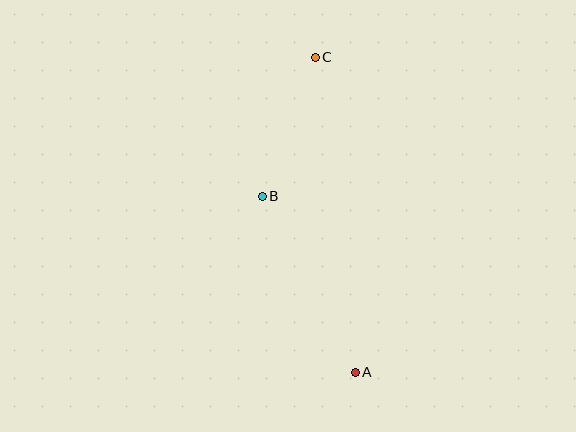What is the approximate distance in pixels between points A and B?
The distance between A and B is approximately 199 pixels.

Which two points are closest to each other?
Points B and C are closest to each other.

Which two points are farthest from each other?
Points A and C are farthest from each other.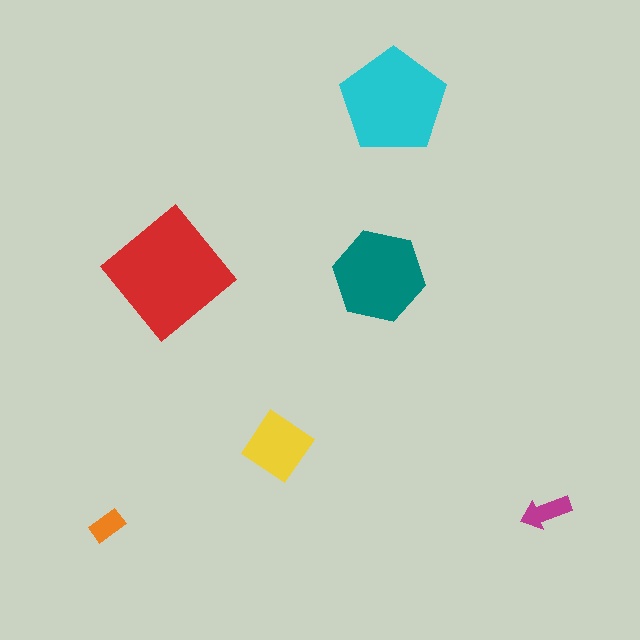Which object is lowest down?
The orange rectangle is bottommost.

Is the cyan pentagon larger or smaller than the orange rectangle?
Larger.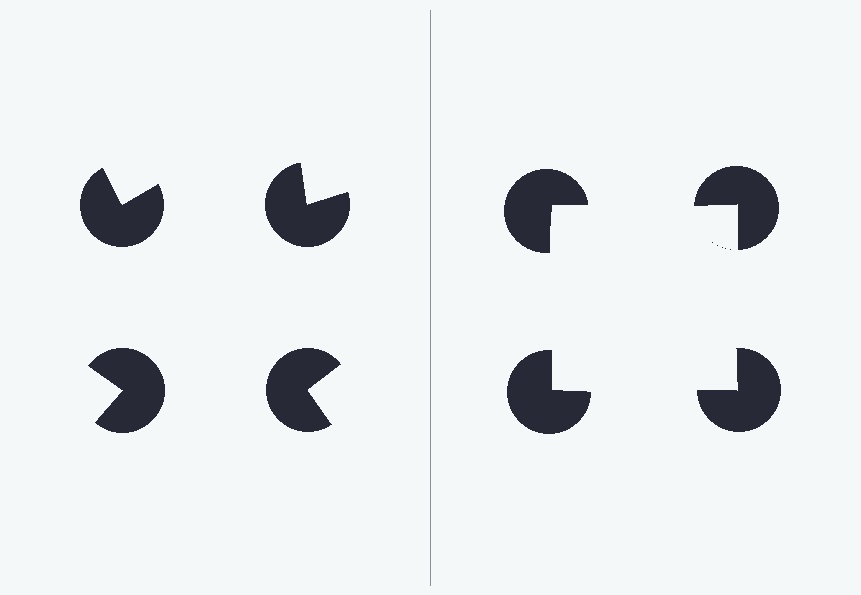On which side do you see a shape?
An illusory square appears on the right side. On the left side the wedge cuts are rotated, so no coherent shape forms.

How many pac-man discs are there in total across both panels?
8 — 4 on each side.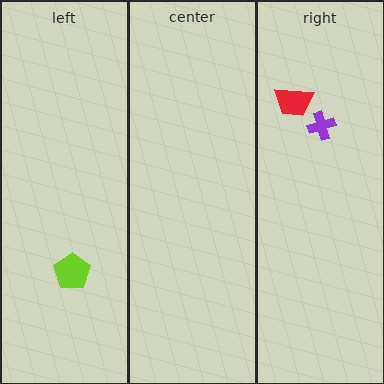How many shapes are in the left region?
1.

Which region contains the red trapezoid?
The right region.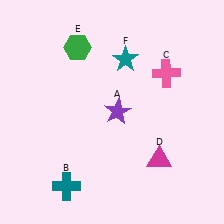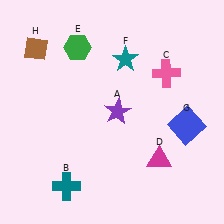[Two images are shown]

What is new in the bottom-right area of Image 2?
A blue square (G) was added in the bottom-right area of Image 2.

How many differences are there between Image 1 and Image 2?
There are 2 differences between the two images.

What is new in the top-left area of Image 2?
A brown diamond (H) was added in the top-left area of Image 2.